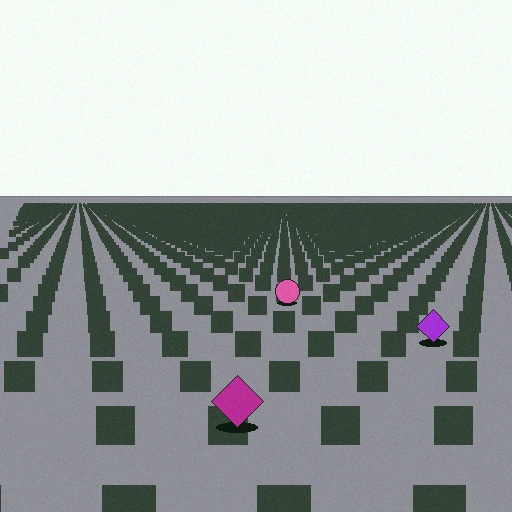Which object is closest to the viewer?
The magenta diamond is closest. The texture marks near it are larger and more spread out.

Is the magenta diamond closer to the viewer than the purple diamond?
Yes. The magenta diamond is closer — you can tell from the texture gradient: the ground texture is coarser near it.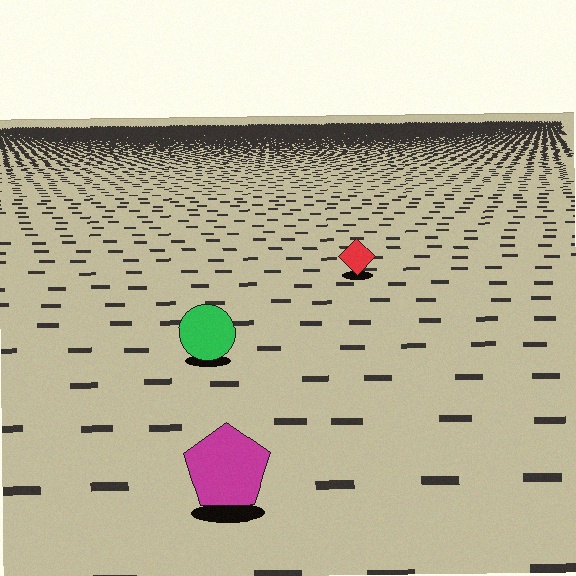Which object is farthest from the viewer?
The red diamond is farthest from the viewer. It appears smaller and the ground texture around it is denser.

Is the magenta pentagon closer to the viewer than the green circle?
Yes. The magenta pentagon is closer — you can tell from the texture gradient: the ground texture is coarser near it.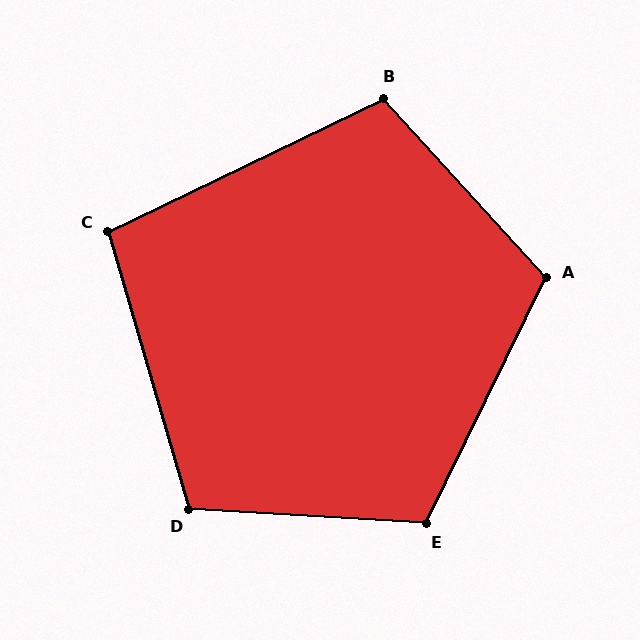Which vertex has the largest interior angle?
E, at approximately 112 degrees.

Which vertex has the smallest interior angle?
C, at approximately 99 degrees.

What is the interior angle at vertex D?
Approximately 110 degrees (obtuse).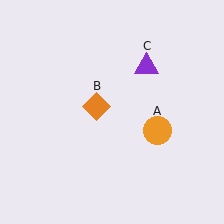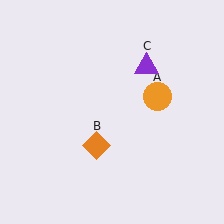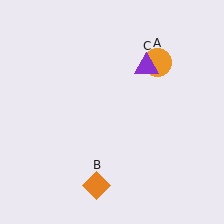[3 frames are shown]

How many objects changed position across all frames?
2 objects changed position: orange circle (object A), orange diamond (object B).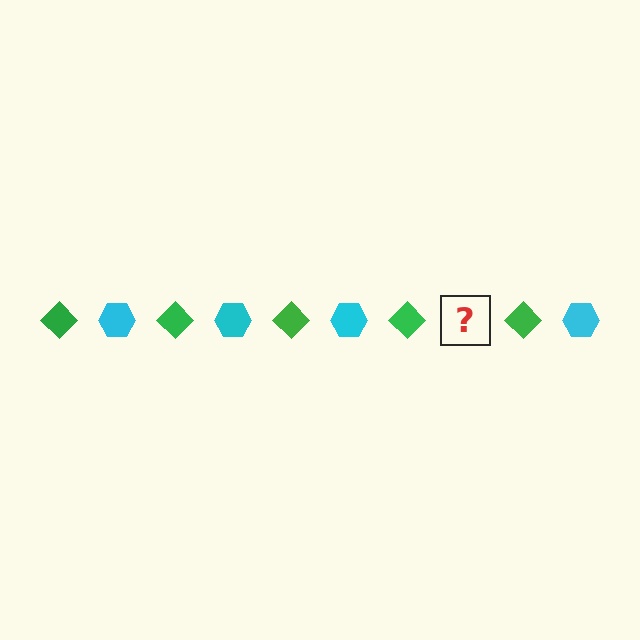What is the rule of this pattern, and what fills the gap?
The rule is that the pattern alternates between green diamond and cyan hexagon. The gap should be filled with a cyan hexagon.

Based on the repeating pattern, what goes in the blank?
The blank should be a cyan hexagon.